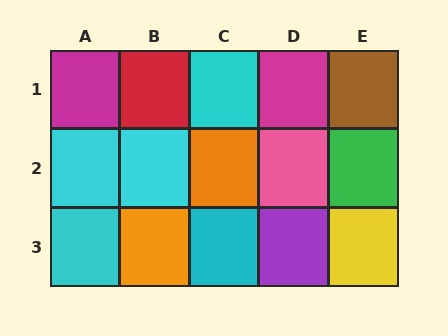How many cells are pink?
1 cell is pink.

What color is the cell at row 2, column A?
Cyan.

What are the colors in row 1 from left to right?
Magenta, red, cyan, magenta, brown.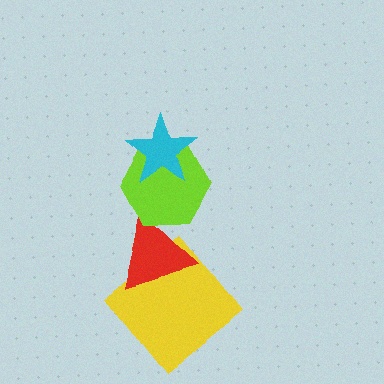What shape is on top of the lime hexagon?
The cyan star is on top of the lime hexagon.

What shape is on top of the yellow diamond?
The red triangle is on top of the yellow diamond.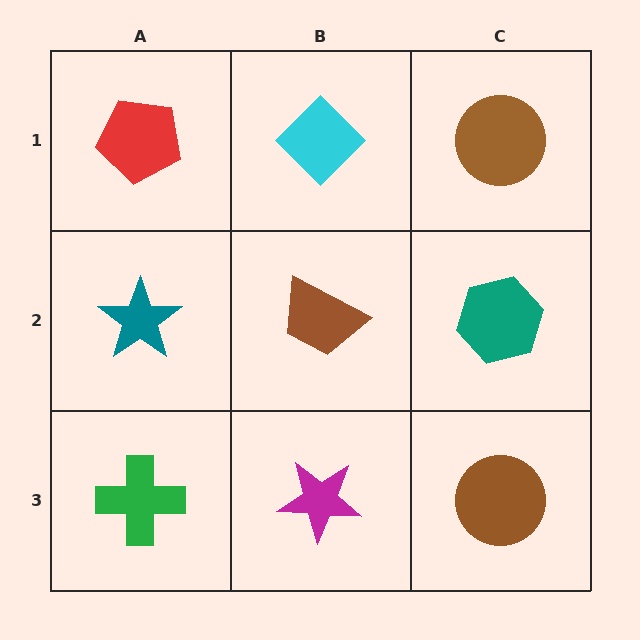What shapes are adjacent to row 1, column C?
A teal hexagon (row 2, column C), a cyan diamond (row 1, column B).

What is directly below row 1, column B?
A brown trapezoid.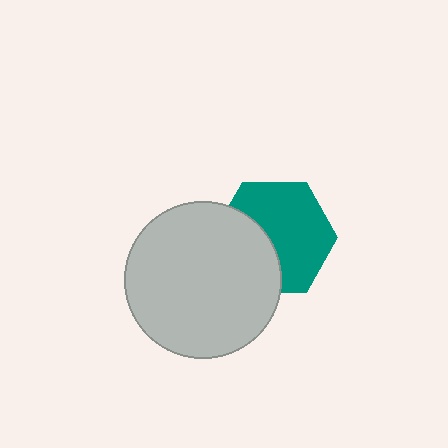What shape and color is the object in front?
The object in front is a light gray circle.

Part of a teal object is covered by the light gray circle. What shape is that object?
It is a hexagon.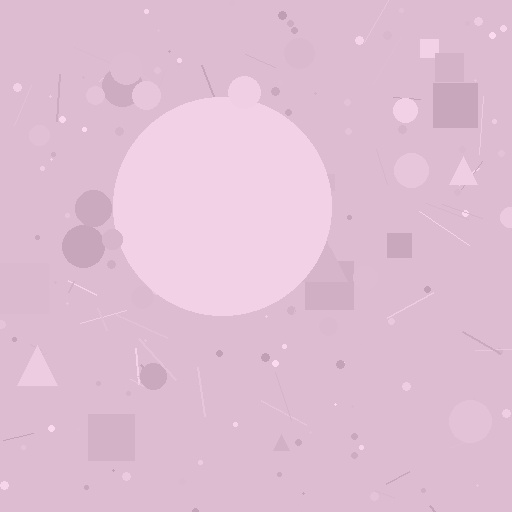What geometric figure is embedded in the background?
A circle is embedded in the background.